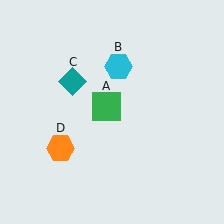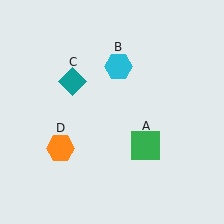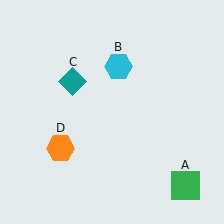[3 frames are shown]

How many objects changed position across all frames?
1 object changed position: green square (object A).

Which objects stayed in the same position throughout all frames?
Cyan hexagon (object B) and teal diamond (object C) and orange hexagon (object D) remained stationary.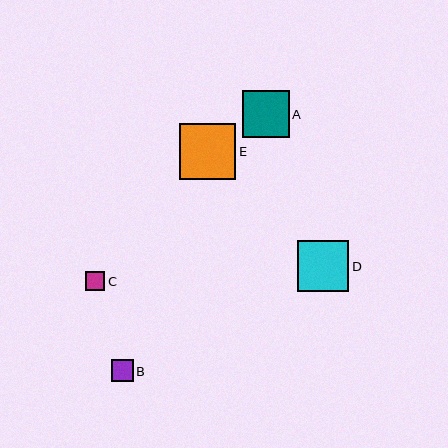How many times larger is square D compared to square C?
Square D is approximately 2.7 times the size of square C.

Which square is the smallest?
Square C is the smallest with a size of approximately 19 pixels.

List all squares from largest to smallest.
From largest to smallest: E, D, A, B, C.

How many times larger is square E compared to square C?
Square E is approximately 3.0 times the size of square C.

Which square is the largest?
Square E is the largest with a size of approximately 56 pixels.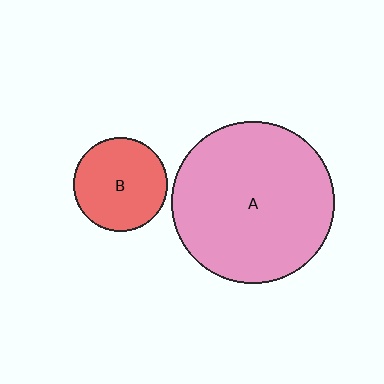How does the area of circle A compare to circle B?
Approximately 3.0 times.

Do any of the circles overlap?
No, none of the circles overlap.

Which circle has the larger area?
Circle A (pink).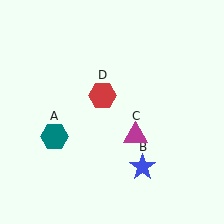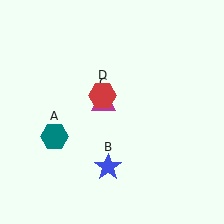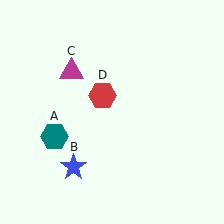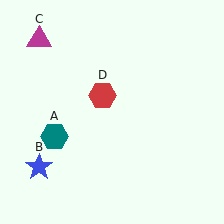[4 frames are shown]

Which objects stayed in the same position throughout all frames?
Teal hexagon (object A) and red hexagon (object D) remained stationary.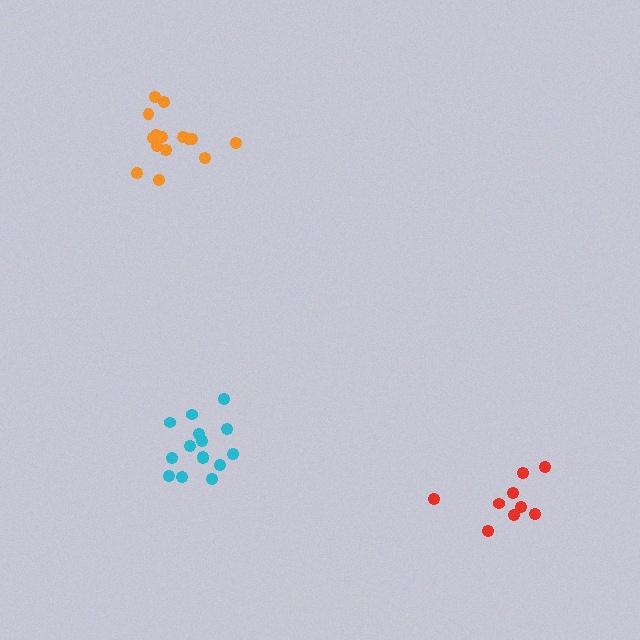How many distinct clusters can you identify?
There are 3 distinct clusters.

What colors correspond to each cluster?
The clusters are colored: red, cyan, orange.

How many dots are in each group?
Group 1: 9 dots, Group 2: 15 dots, Group 3: 15 dots (39 total).